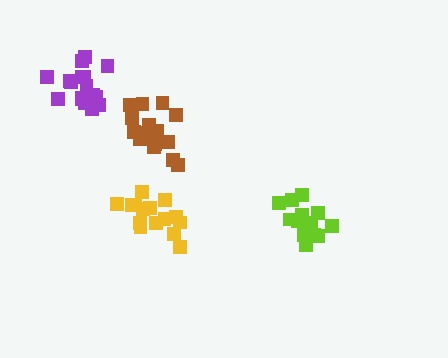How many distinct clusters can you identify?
There are 4 distinct clusters.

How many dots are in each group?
Group 1: 15 dots, Group 2: 14 dots, Group 3: 17 dots, Group 4: 15 dots (61 total).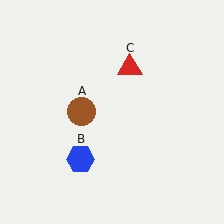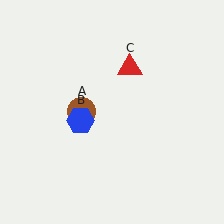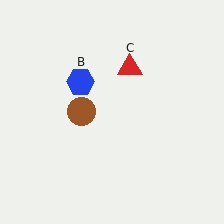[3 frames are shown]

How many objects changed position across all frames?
1 object changed position: blue hexagon (object B).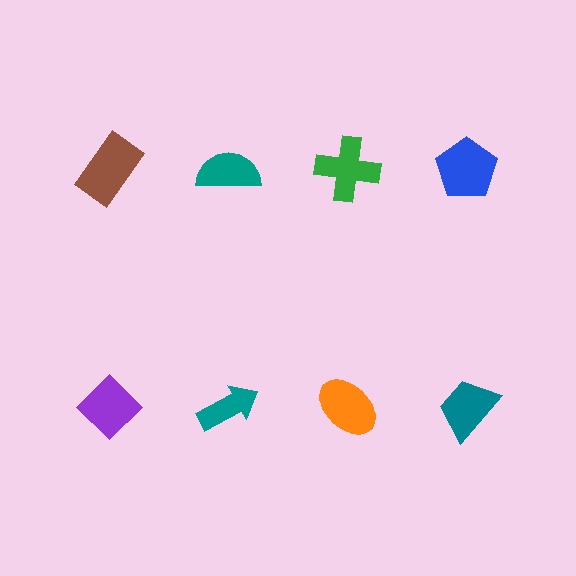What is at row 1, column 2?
A teal semicircle.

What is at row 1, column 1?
A brown rectangle.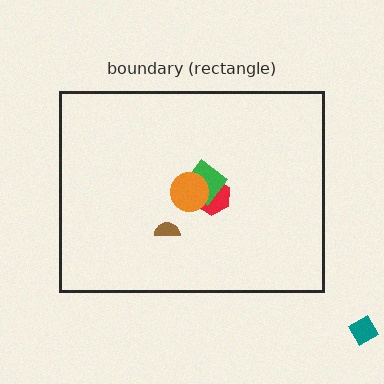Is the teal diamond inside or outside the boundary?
Outside.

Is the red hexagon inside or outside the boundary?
Inside.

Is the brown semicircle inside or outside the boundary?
Inside.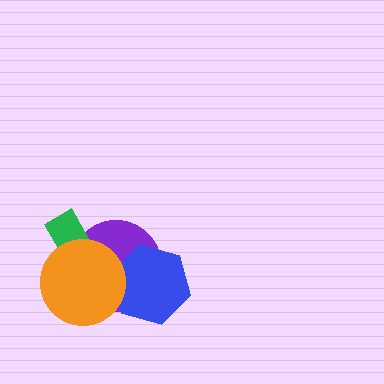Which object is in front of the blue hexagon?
The orange circle is in front of the blue hexagon.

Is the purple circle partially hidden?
Yes, it is partially covered by another shape.